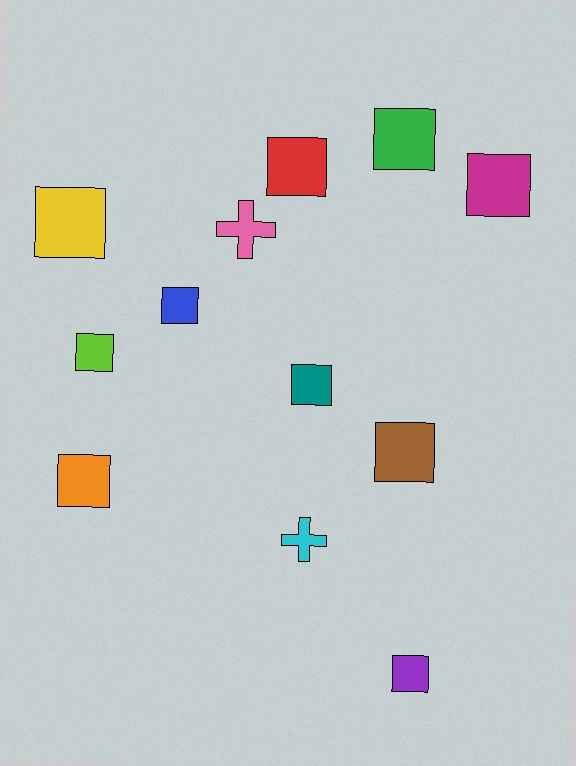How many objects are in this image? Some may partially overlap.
There are 12 objects.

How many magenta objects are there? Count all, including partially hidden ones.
There is 1 magenta object.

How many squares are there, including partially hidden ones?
There are 10 squares.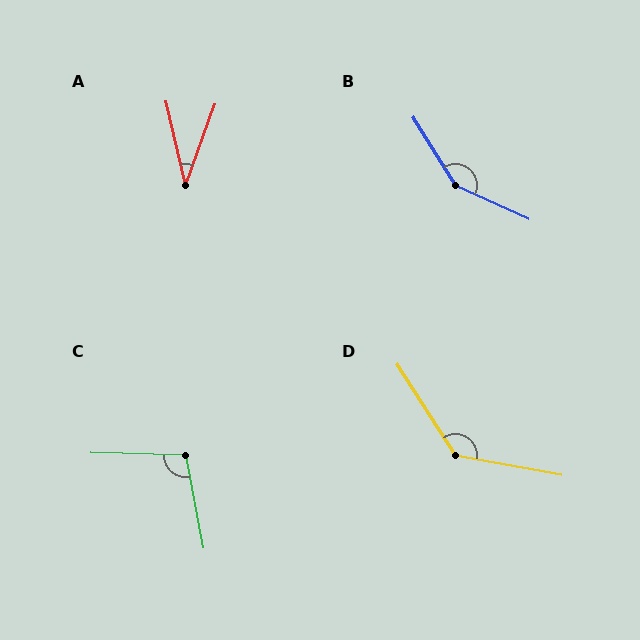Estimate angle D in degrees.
Approximately 133 degrees.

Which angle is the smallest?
A, at approximately 33 degrees.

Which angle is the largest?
B, at approximately 146 degrees.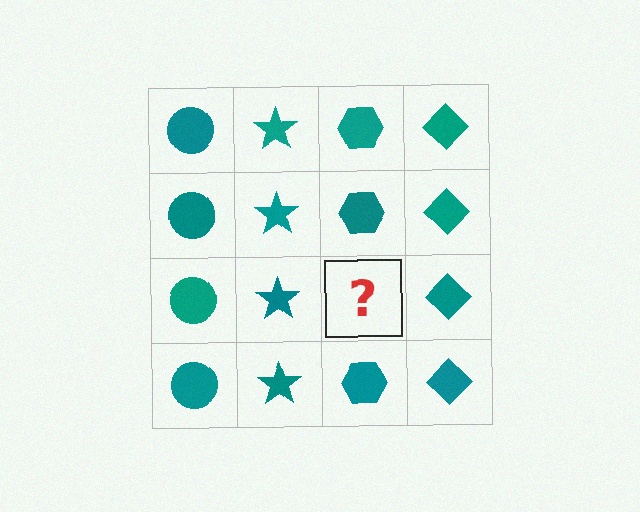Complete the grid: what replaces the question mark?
The question mark should be replaced with a teal hexagon.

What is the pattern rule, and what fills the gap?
The rule is that each column has a consistent shape. The gap should be filled with a teal hexagon.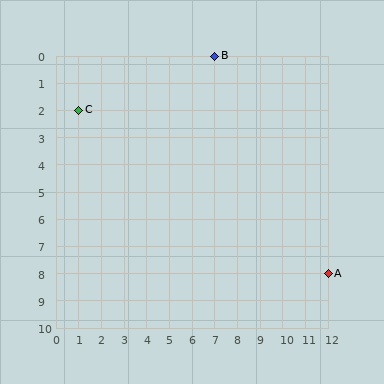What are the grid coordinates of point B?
Point B is at grid coordinates (7, 0).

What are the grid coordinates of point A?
Point A is at grid coordinates (12, 8).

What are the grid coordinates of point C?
Point C is at grid coordinates (1, 2).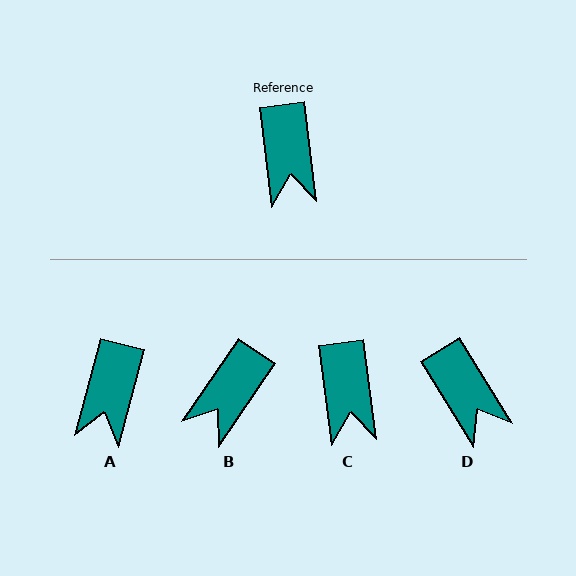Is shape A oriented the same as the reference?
No, it is off by about 22 degrees.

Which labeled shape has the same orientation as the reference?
C.